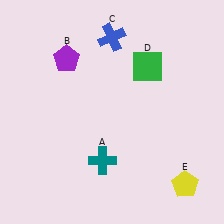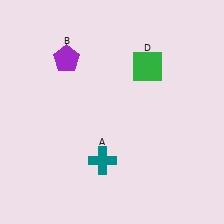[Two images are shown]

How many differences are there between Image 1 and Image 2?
There are 2 differences between the two images.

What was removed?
The blue cross (C), the yellow pentagon (E) were removed in Image 2.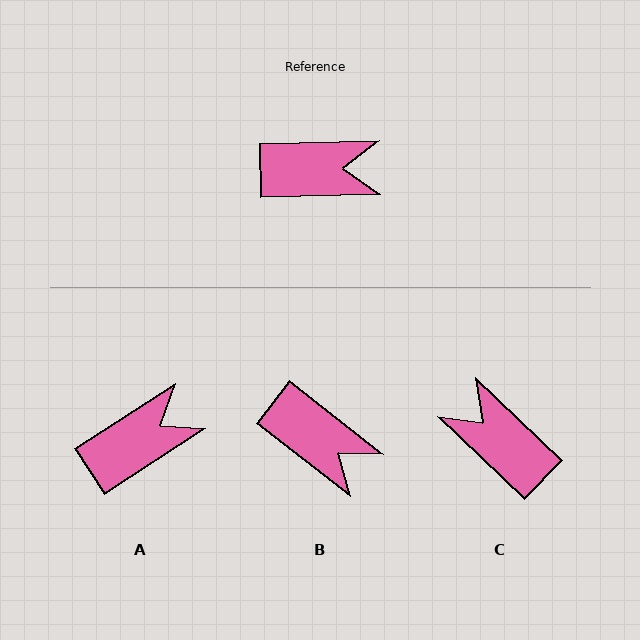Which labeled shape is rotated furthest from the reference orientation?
C, about 135 degrees away.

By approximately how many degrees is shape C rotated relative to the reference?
Approximately 135 degrees counter-clockwise.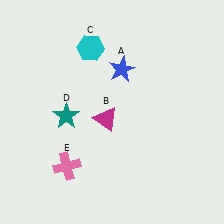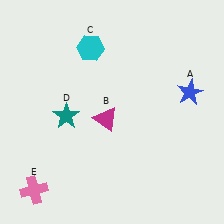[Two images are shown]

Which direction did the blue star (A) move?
The blue star (A) moved right.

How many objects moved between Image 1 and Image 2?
2 objects moved between the two images.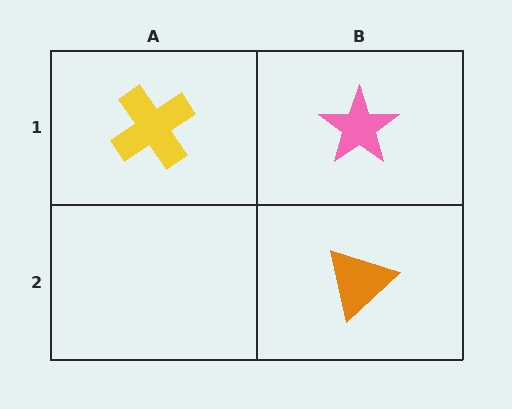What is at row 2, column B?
An orange triangle.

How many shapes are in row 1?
2 shapes.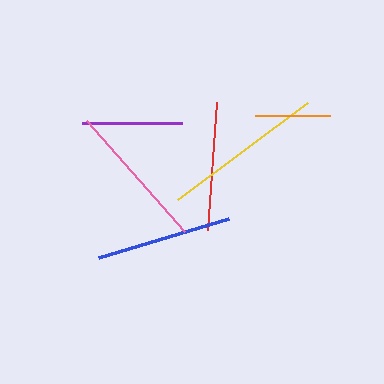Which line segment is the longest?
The yellow line is the longest at approximately 162 pixels.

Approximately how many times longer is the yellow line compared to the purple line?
The yellow line is approximately 1.6 times the length of the purple line.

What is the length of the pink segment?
The pink segment is approximately 148 pixels long.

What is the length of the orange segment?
The orange segment is approximately 75 pixels long.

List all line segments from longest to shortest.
From longest to shortest: yellow, pink, blue, red, purple, orange.